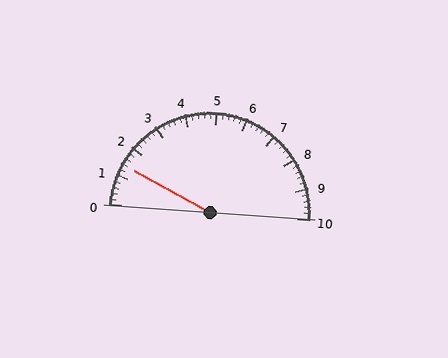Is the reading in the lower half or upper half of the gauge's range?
The reading is in the lower half of the range (0 to 10).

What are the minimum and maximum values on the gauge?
The gauge ranges from 0 to 10.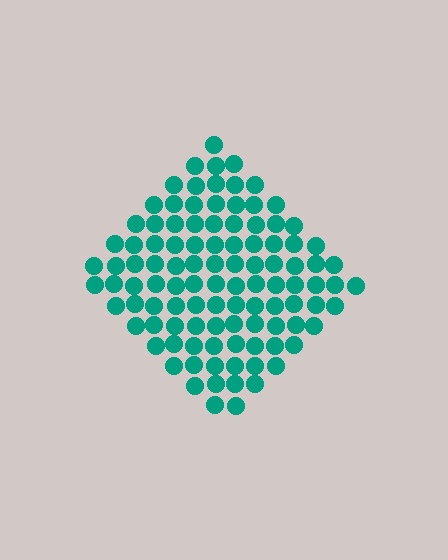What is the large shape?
The large shape is a diamond.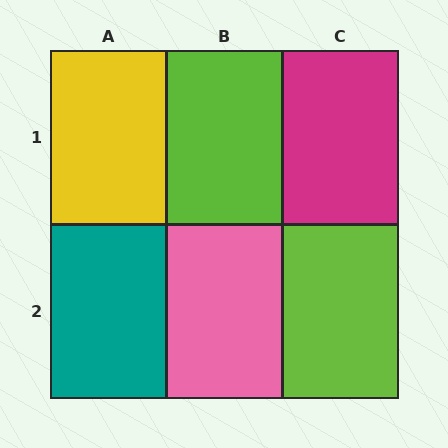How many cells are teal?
1 cell is teal.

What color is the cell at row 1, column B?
Lime.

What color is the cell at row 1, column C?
Magenta.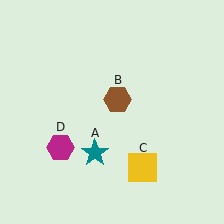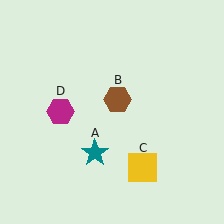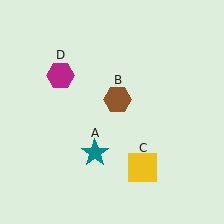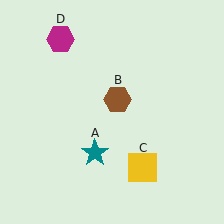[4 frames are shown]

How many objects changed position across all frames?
1 object changed position: magenta hexagon (object D).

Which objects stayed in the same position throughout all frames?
Teal star (object A) and brown hexagon (object B) and yellow square (object C) remained stationary.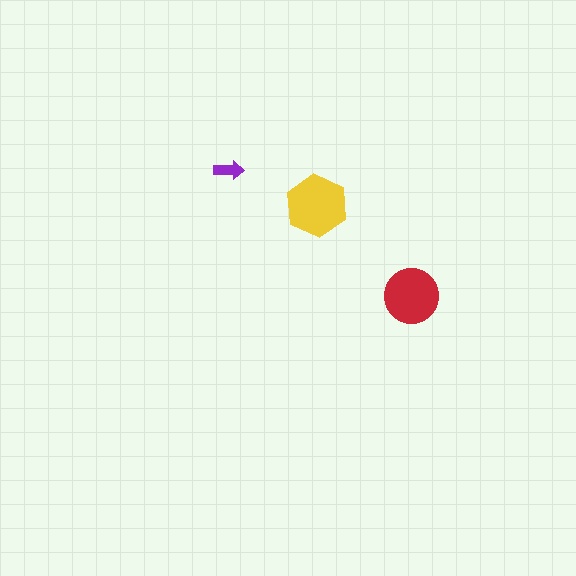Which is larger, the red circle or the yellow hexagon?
The yellow hexagon.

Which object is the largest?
The yellow hexagon.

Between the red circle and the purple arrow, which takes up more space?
The red circle.